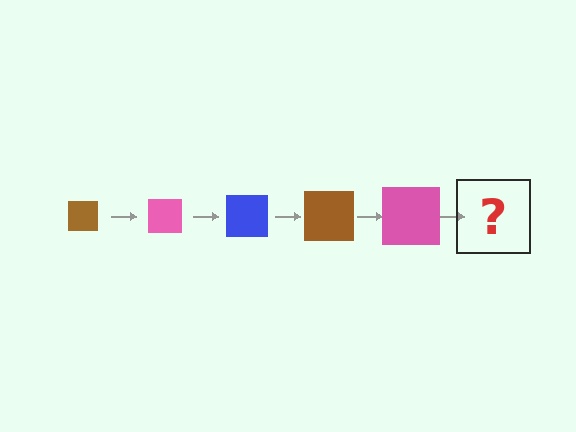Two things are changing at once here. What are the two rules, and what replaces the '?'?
The two rules are that the square grows larger each step and the color cycles through brown, pink, and blue. The '?' should be a blue square, larger than the previous one.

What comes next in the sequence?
The next element should be a blue square, larger than the previous one.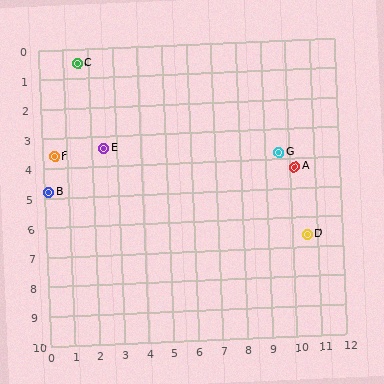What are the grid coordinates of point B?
Point B is at approximately (0.2, 4.8).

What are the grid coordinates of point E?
Point E is at approximately (2.5, 3.4).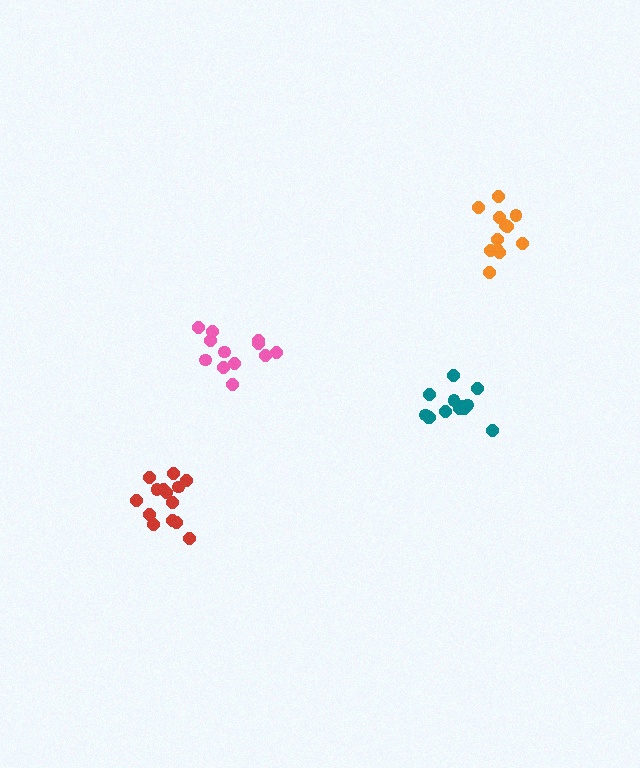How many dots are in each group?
Group 1: 14 dots, Group 2: 12 dots, Group 3: 12 dots, Group 4: 13 dots (51 total).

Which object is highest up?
The orange cluster is topmost.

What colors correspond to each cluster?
The clusters are colored: red, orange, pink, teal.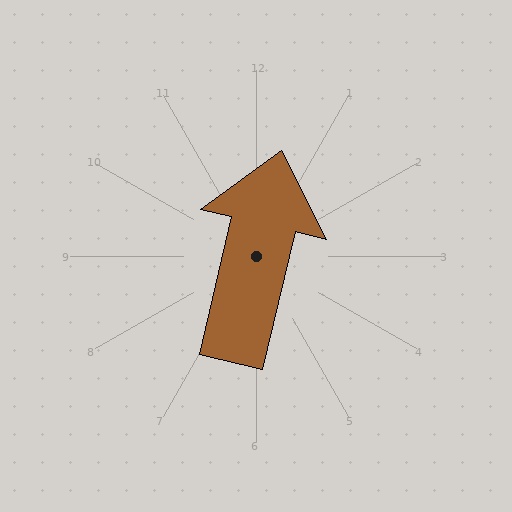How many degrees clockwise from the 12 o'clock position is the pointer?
Approximately 13 degrees.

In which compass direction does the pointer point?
North.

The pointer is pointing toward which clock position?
Roughly 12 o'clock.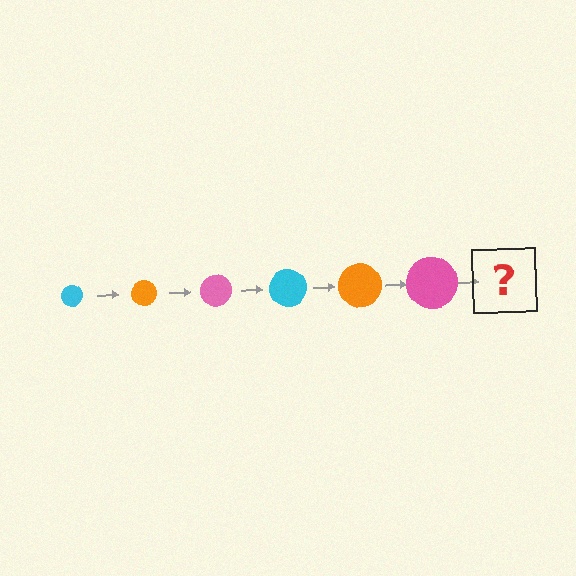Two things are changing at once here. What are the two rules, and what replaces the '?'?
The two rules are that the circle grows larger each step and the color cycles through cyan, orange, and pink. The '?' should be a cyan circle, larger than the previous one.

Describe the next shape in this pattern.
It should be a cyan circle, larger than the previous one.